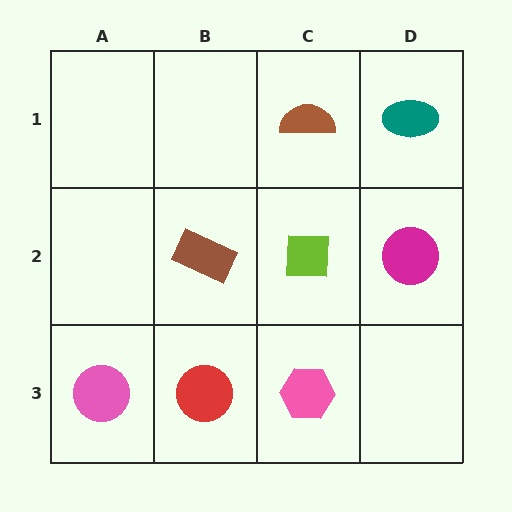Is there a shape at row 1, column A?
No, that cell is empty.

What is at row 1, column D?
A teal ellipse.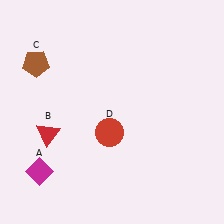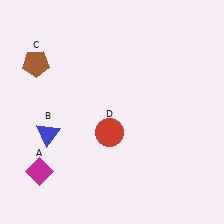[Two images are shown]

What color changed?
The triangle (B) changed from red in Image 1 to blue in Image 2.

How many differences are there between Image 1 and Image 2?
There is 1 difference between the two images.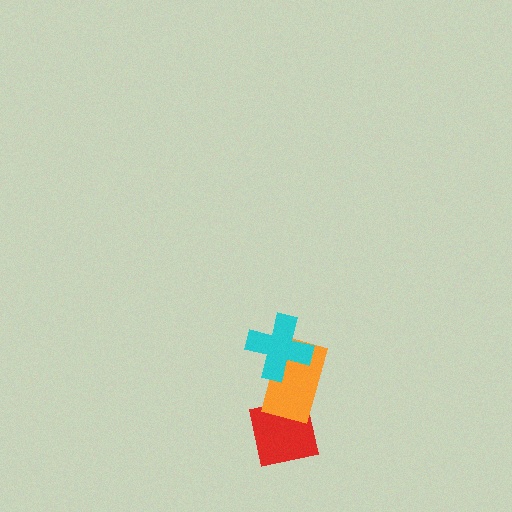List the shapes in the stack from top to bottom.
From top to bottom: the cyan cross, the orange rectangle, the red square.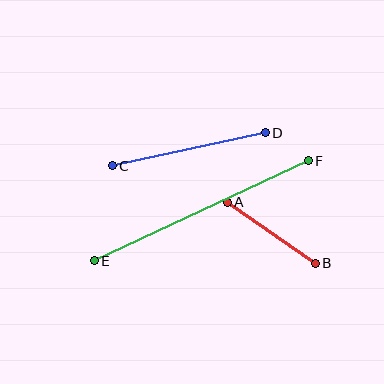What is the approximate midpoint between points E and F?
The midpoint is at approximately (201, 211) pixels.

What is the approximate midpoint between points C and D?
The midpoint is at approximately (189, 149) pixels.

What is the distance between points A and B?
The distance is approximately 107 pixels.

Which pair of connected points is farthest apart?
Points E and F are farthest apart.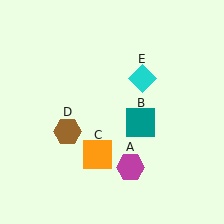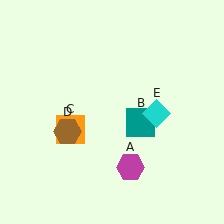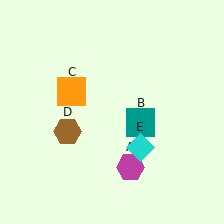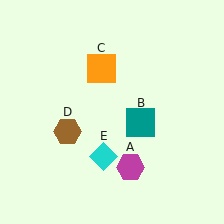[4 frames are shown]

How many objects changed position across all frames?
2 objects changed position: orange square (object C), cyan diamond (object E).